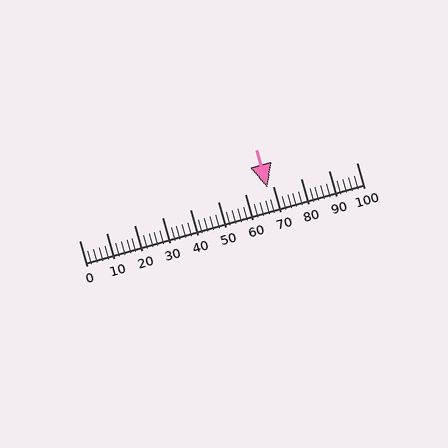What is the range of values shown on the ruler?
The ruler shows values from 0 to 100.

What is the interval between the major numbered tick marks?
The major tick marks are spaced 10 units apart.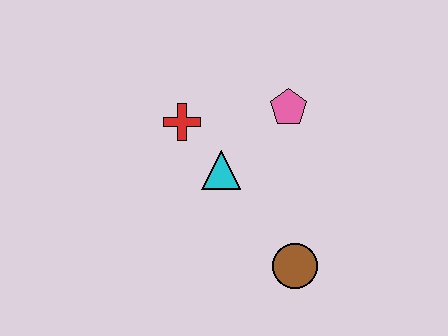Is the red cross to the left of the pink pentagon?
Yes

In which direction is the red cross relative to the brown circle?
The red cross is above the brown circle.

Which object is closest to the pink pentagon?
The cyan triangle is closest to the pink pentagon.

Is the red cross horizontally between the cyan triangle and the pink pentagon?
No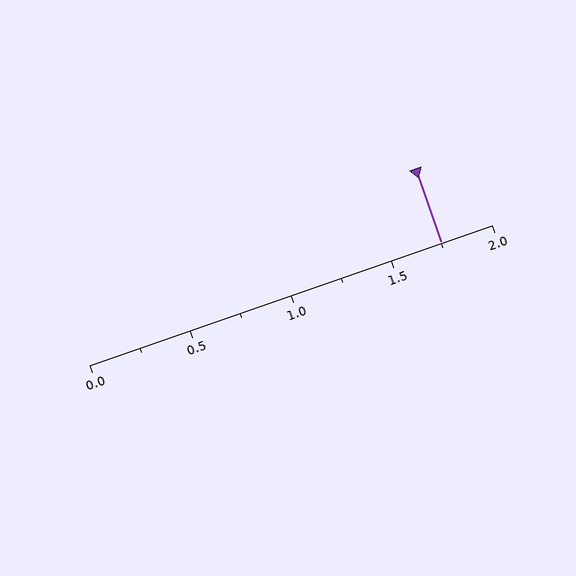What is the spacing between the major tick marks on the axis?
The major ticks are spaced 0.5 apart.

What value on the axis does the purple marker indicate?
The marker indicates approximately 1.75.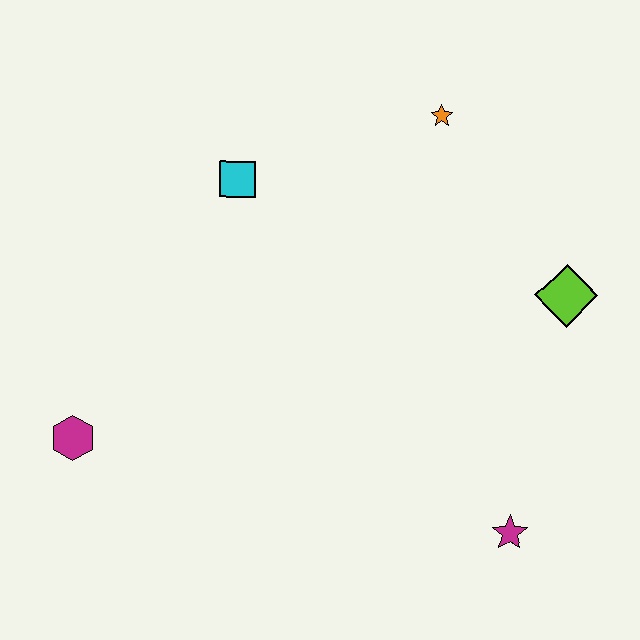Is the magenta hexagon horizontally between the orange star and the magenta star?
No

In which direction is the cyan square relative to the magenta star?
The cyan square is above the magenta star.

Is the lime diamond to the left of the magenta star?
No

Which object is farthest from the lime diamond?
The magenta hexagon is farthest from the lime diamond.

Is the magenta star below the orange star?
Yes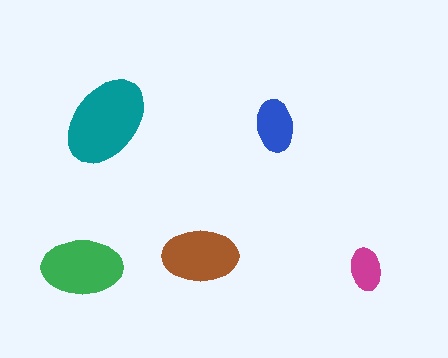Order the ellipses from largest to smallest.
the teal one, the green one, the brown one, the blue one, the magenta one.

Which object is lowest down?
The magenta ellipse is bottommost.